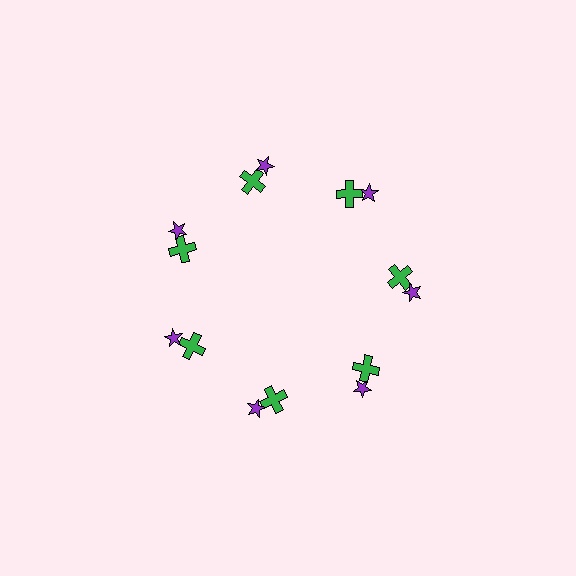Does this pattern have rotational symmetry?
Yes, this pattern has 7-fold rotational symmetry. It looks the same after rotating 51 degrees around the center.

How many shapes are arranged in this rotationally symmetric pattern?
There are 14 shapes, arranged in 7 groups of 2.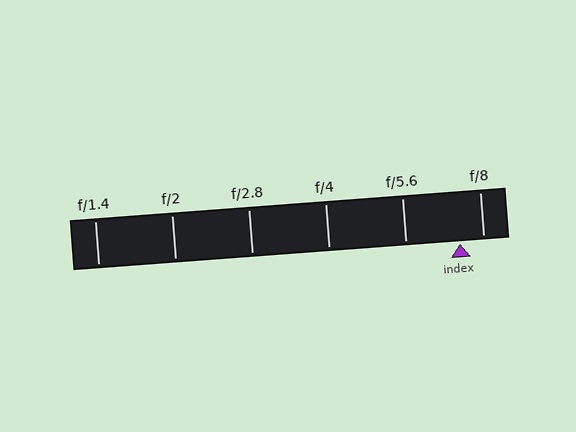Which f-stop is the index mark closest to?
The index mark is closest to f/8.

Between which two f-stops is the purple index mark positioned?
The index mark is between f/5.6 and f/8.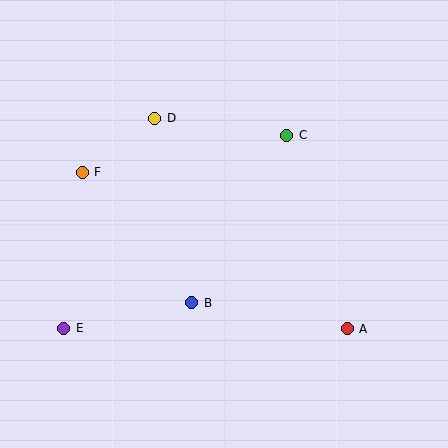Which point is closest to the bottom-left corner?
Point E is closest to the bottom-left corner.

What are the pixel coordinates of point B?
Point B is at (192, 303).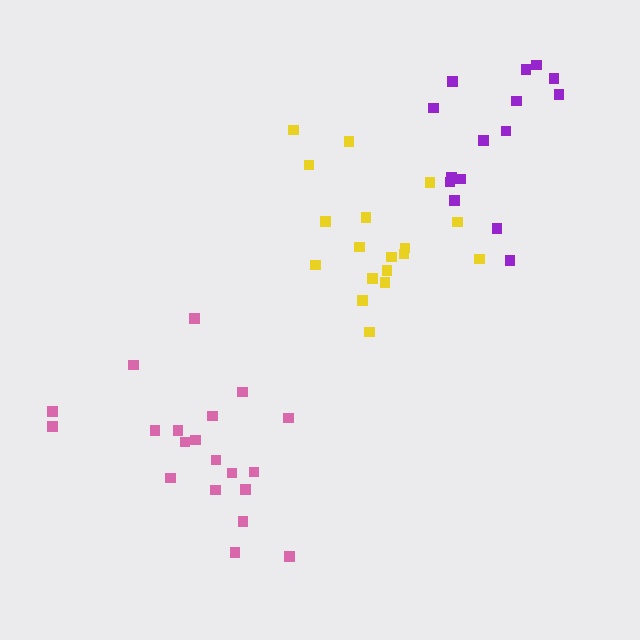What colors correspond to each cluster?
The clusters are colored: purple, yellow, pink.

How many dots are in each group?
Group 1: 15 dots, Group 2: 18 dots, Group 3: 20 dots (53 total).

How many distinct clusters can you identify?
There are 3 distinct clusters.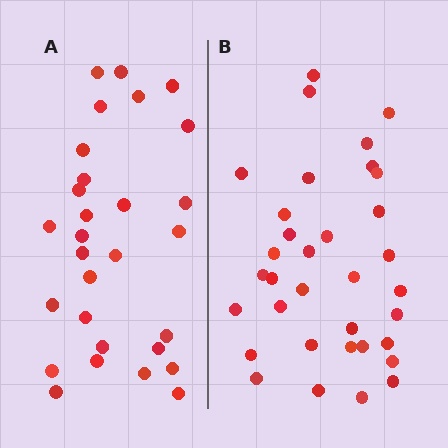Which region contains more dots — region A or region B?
Region B (the right region) has more dots.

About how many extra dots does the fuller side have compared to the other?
Region B has about 5 more dots than region A.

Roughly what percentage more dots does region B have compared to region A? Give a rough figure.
About 15% more.